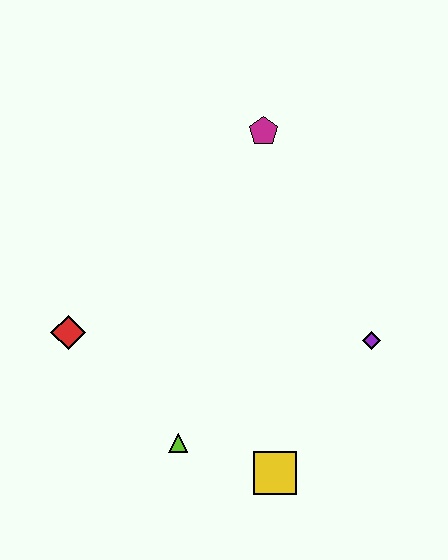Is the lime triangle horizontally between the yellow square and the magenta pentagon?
No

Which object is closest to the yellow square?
The lime triangle is closest to the yellow square.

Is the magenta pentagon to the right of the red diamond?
Yes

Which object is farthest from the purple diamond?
The red diamond is farthest from the purple diamond.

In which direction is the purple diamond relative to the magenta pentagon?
The purple diamond is below the magenta pentagon.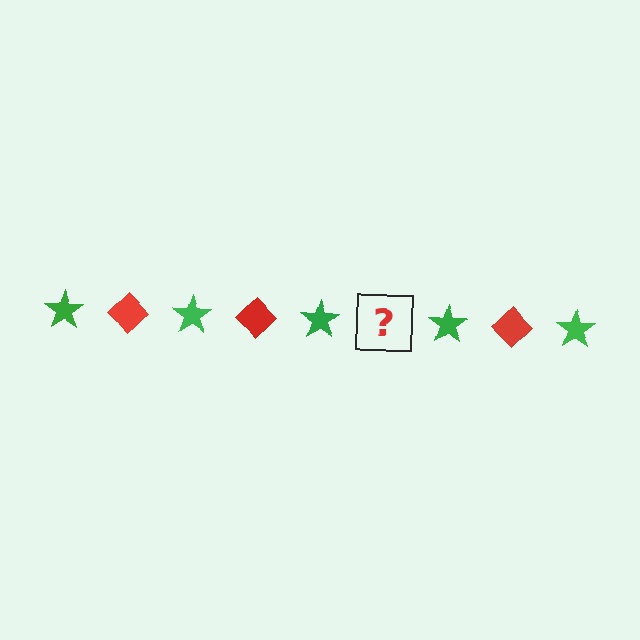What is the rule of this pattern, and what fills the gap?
The rule is that the pattern alternates between green star and red diamond. The gap should be filled with a red diamond.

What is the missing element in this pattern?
The missing element is a red diamond.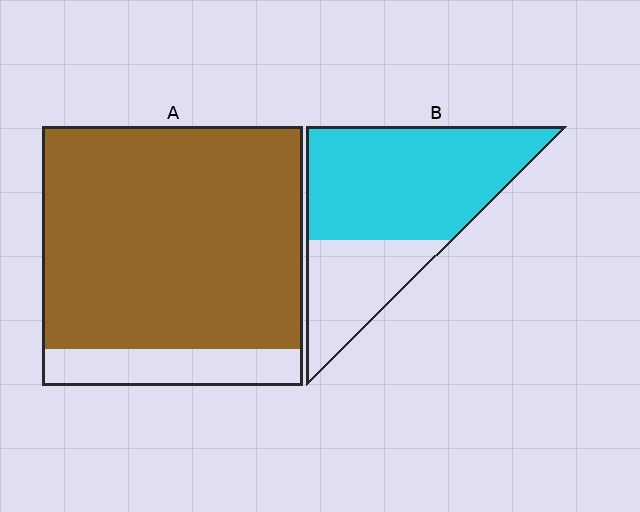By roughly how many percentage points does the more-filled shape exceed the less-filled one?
By roughly 15 percentage points (A over B).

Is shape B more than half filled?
Yes.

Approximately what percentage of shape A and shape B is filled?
A is approximately 85% and B is approximately 70%.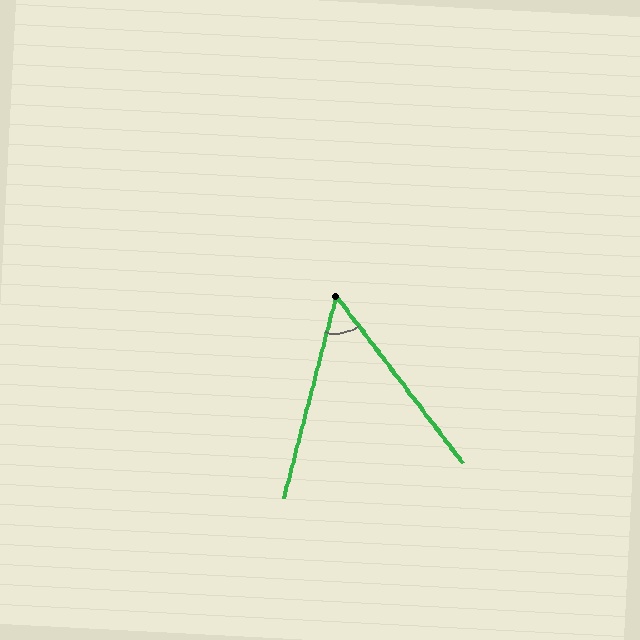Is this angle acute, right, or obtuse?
It is acute.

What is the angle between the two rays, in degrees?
Approximately 52 degrees.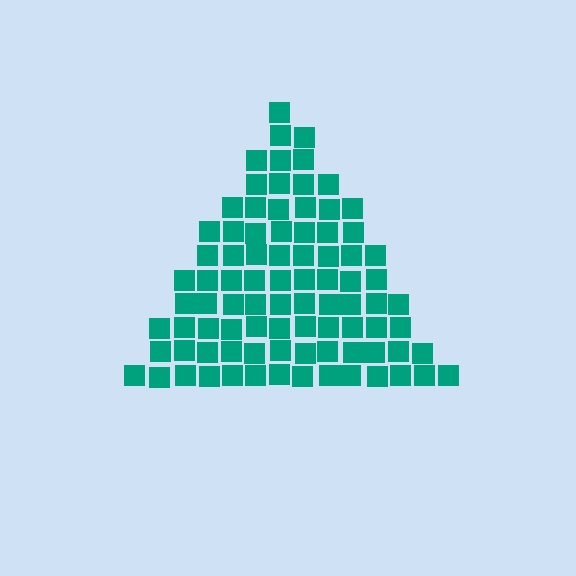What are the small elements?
The small elements are squares.